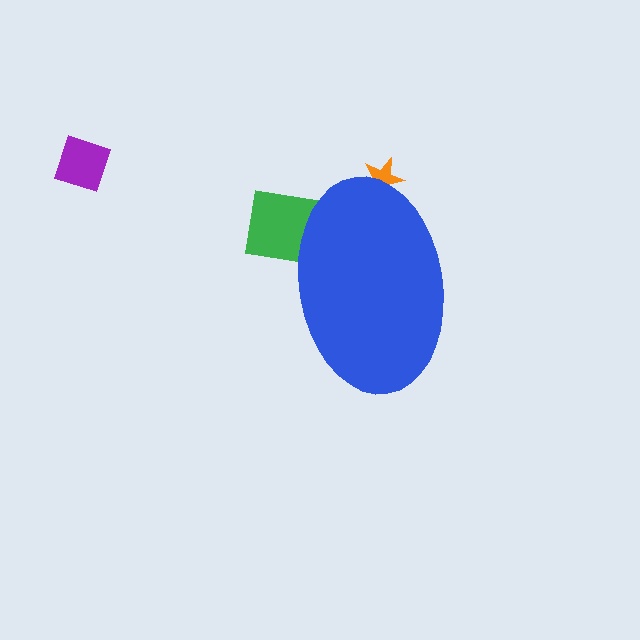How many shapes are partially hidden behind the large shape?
2 shapes are partially hidden.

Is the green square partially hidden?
Yes, the green square is partially hidden behind the blue ellipse.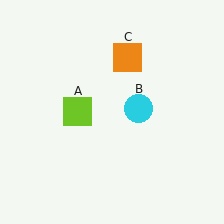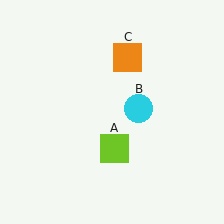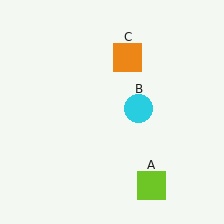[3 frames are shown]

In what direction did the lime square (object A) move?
The lime square (object A) moved down and to the right.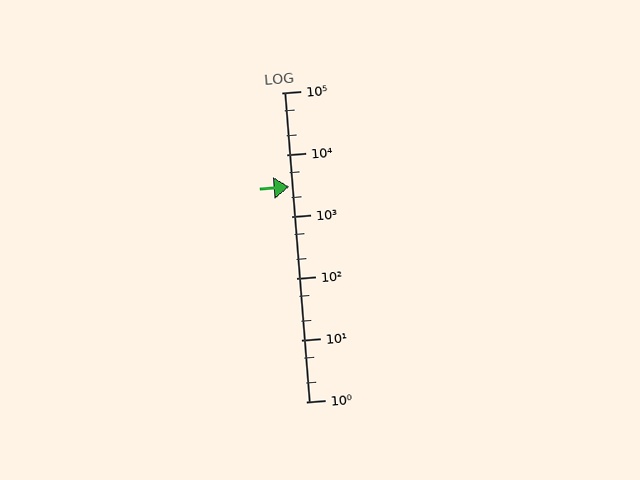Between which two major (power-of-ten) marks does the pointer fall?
The pointer is between 1000 and 10000.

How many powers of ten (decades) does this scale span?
The scale spans 5 decades, from 1 to 100000.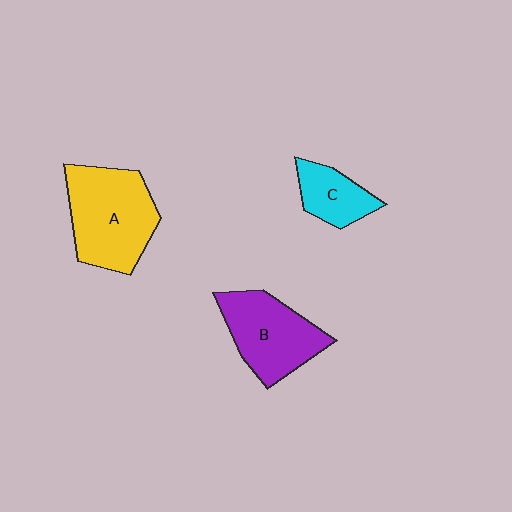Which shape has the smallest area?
Shape C (cyan).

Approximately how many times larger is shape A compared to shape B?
Approximately 1.2 times.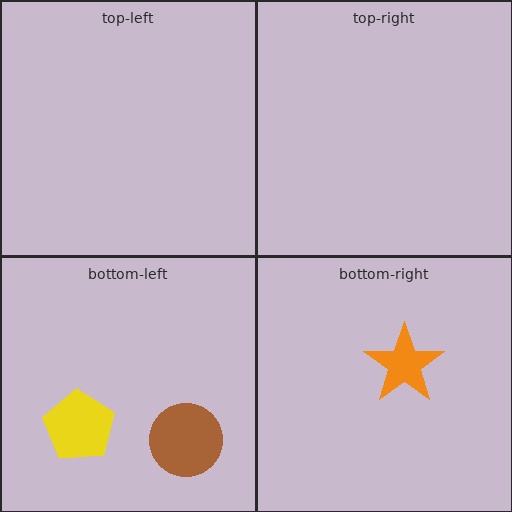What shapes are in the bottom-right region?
The orange star.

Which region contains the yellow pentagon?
The bottom-left region.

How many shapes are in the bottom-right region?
1.